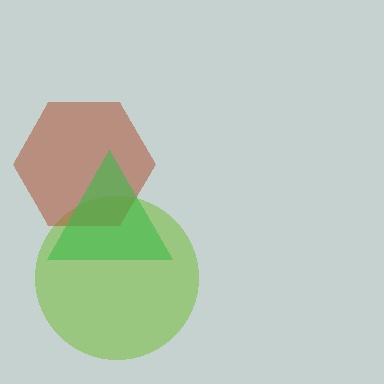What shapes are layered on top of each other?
The layered shapes are: a lime circle, a brown hexagon, a green triangle.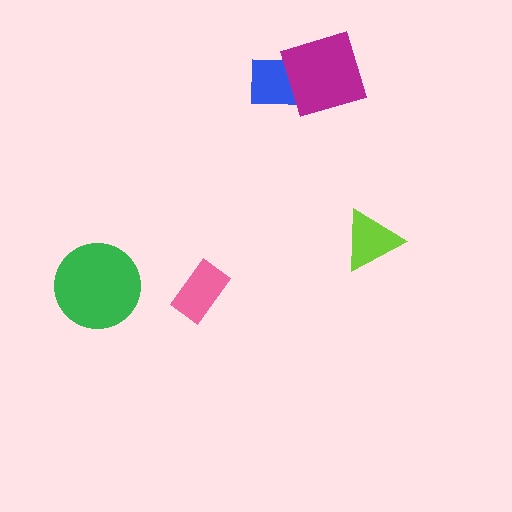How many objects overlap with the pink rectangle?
0 objects overlap with the pink rectangle.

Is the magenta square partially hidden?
No, no other shape covers it.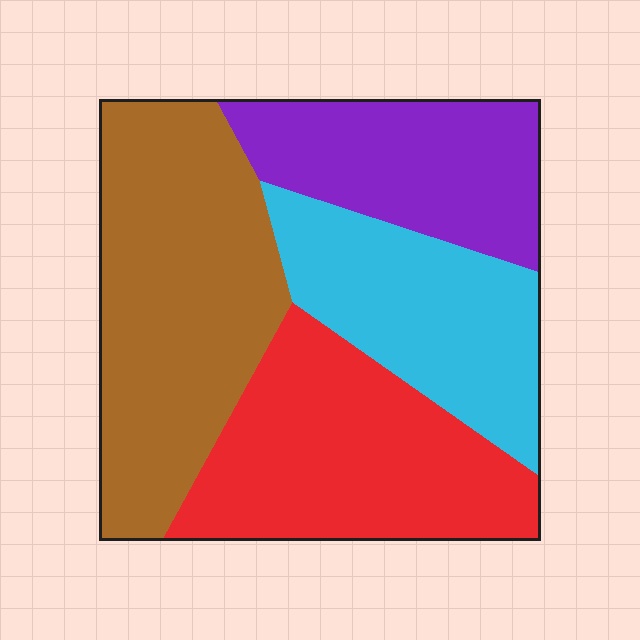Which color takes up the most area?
Brown, at roughly 30%.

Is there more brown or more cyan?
Brown.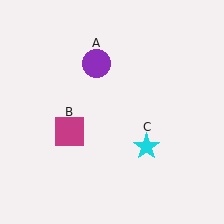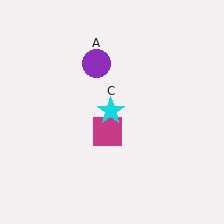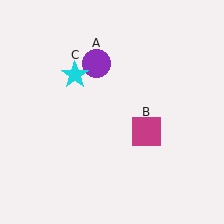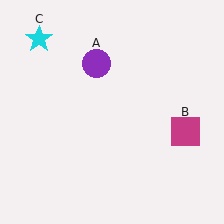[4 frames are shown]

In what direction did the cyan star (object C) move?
The cyan star (object C) moved up and to the left.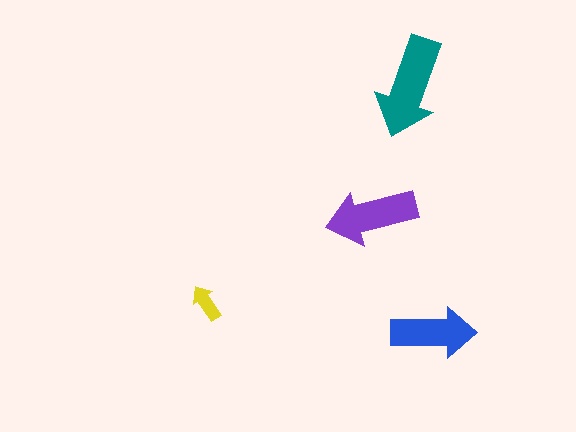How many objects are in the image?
There are 4 objects in the image.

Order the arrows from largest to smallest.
the teal one, the purple one, the blue one, the yellow one.